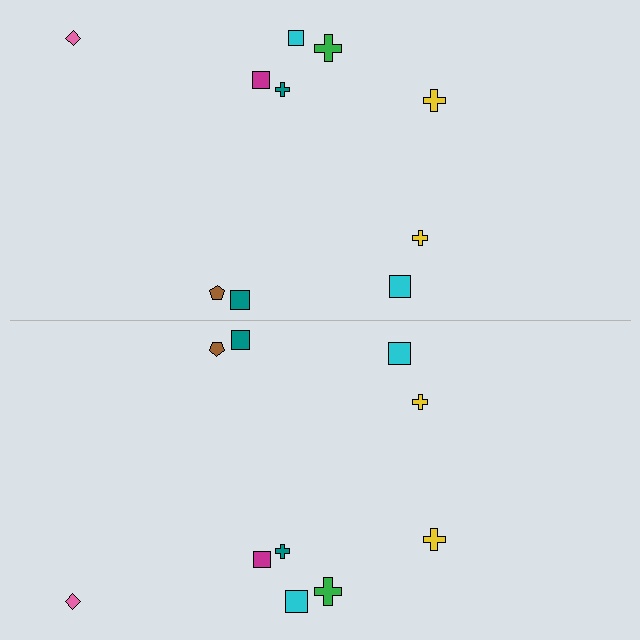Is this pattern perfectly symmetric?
No, the pattern is not perfectly symmetric. The cyan square on the bottom side has a different size than its mirror counterpart.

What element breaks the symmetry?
The cyan square on the bottom side has a different size than its mirror counterpart.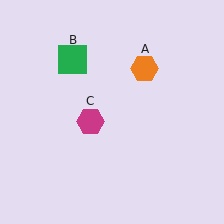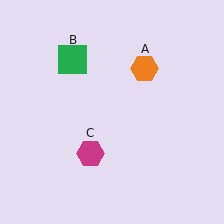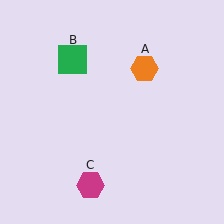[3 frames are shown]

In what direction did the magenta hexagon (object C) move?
The magenta hexagon (object C) moved down.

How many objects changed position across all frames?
1 object changed position: magenta hexagon (object C).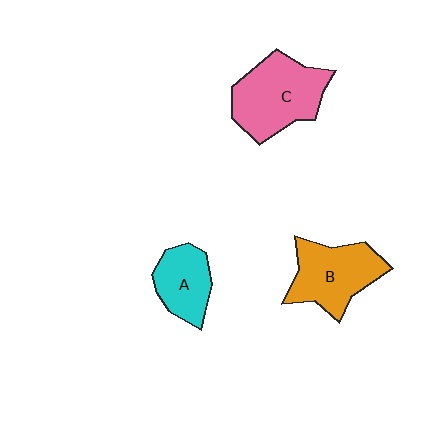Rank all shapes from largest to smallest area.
From largest to smallest: C (pink), B (orange), A (cyan).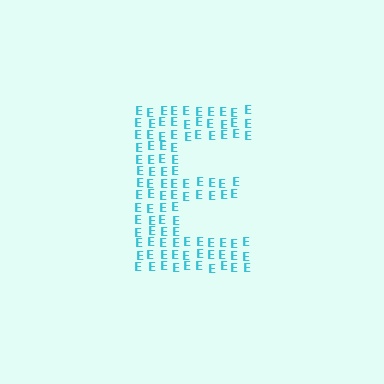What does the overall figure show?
The overall figure shows the letter E.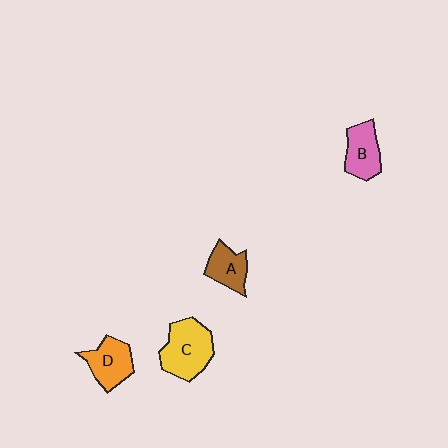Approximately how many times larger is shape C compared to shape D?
Approximately 1.4 times.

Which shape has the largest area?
Shape C (yellow).